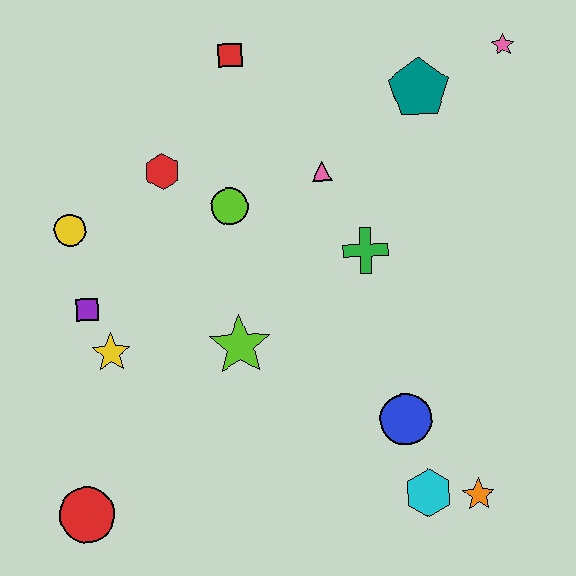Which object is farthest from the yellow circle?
The orange star is farthest from the yellow circle.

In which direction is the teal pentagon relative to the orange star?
The teal pentagon is above the orange star.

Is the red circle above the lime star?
No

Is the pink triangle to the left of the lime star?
No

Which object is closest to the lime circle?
The red hexagon is closest to the lime circle.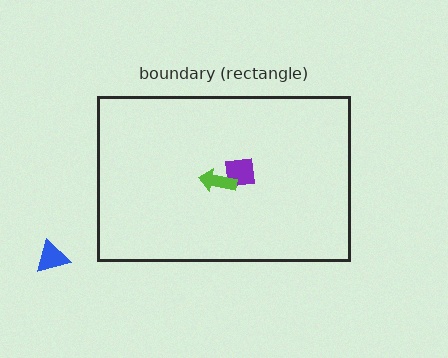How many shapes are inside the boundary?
2 inside, 1 outside.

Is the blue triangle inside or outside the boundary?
Outside.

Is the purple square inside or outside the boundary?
Inside.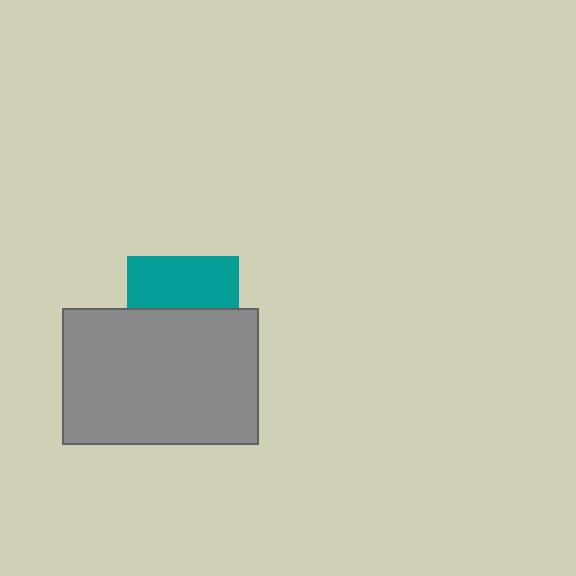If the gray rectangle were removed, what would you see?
You would see the complete teal square.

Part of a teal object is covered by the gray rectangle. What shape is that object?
It is a square.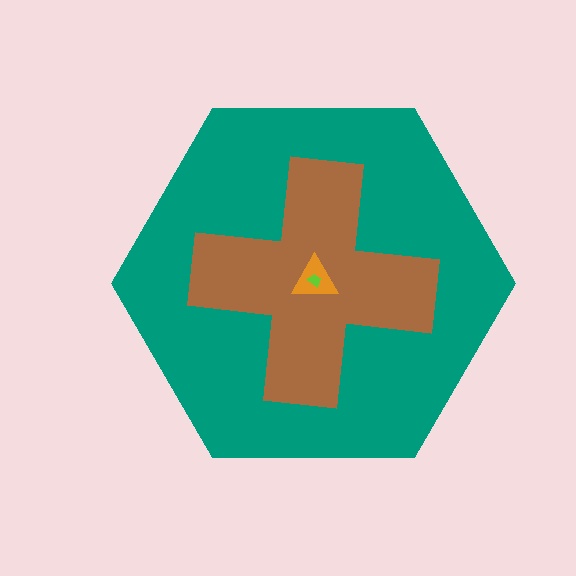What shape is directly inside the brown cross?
The orange triangle.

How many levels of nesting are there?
4.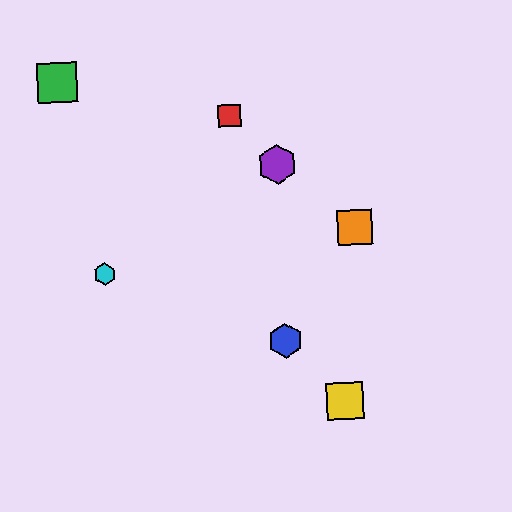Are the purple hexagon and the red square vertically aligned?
No, the purple hexagon is at x≈277 and the red square is at x≈229.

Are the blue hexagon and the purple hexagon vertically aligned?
Yes, both are at x≈285.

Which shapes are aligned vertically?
The blue hexagon, the purple hexagon are aligned vertically.